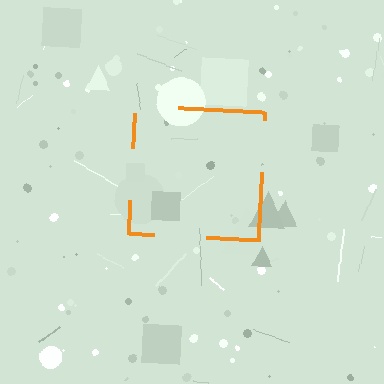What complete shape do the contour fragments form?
The contour fragments form a square.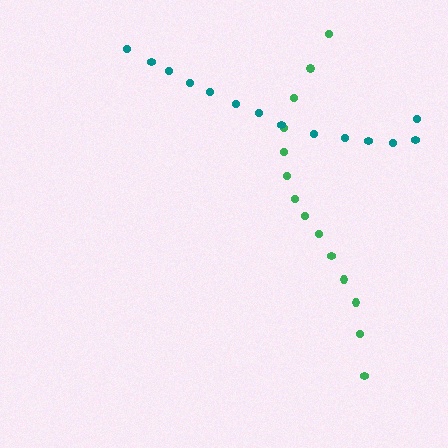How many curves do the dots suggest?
There are 2 distinct paths.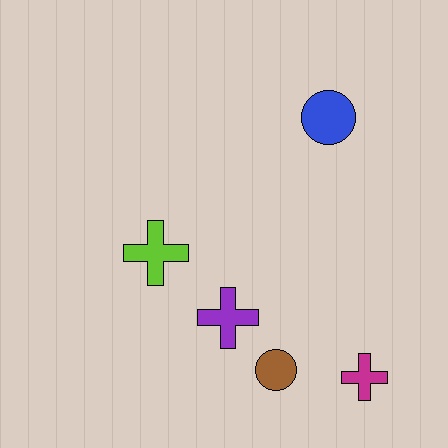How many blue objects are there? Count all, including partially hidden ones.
There is 1 blue object.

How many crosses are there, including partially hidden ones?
There are 3 crosses.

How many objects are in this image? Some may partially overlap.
There are 5 objects.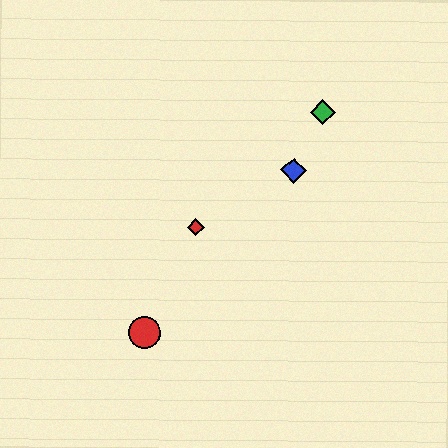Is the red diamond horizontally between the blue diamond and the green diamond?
No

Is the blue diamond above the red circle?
Yes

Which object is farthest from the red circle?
The green diamond is farthest from the red circle.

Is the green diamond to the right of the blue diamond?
Yes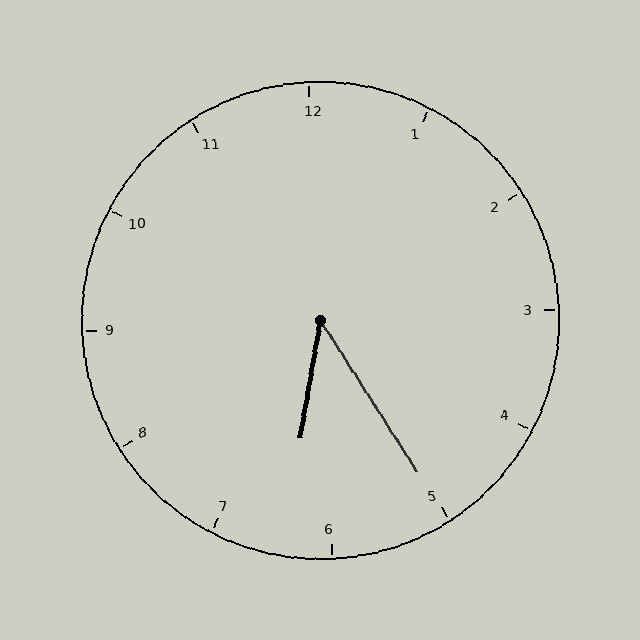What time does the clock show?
6:25.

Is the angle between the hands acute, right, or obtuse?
It is acute.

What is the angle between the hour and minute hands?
Approximately 42 degrees.